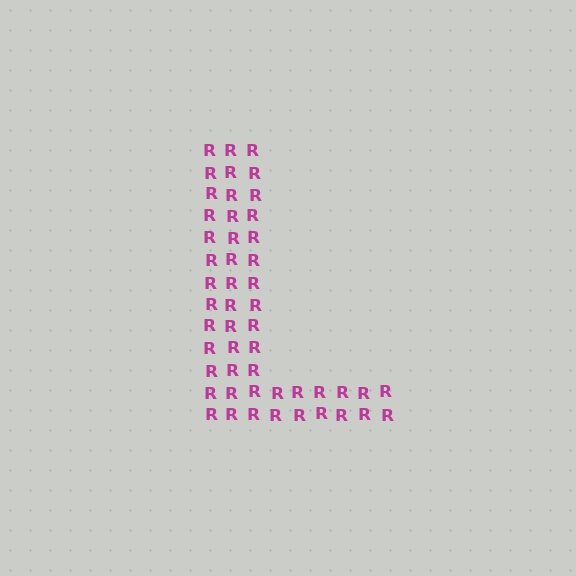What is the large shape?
The large shape is the letter L.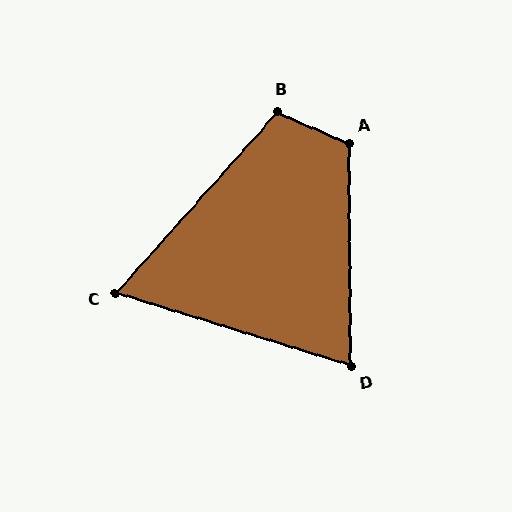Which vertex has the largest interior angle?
A, at approximately 115 degrees.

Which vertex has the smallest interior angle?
C, at approximately 65 degrees.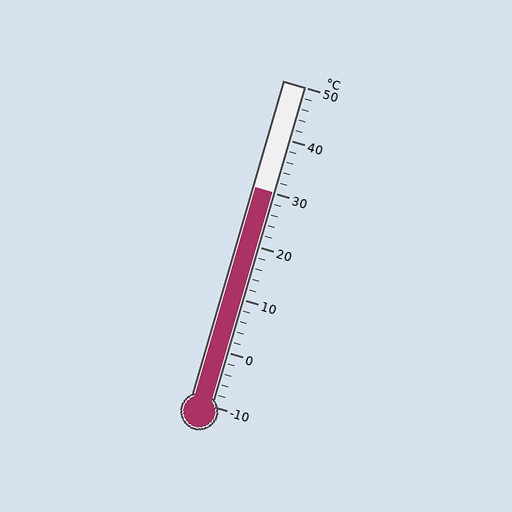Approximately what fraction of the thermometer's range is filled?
The thermometer is filled to approximately 65% of its range.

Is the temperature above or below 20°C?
The temperature is above 20°C.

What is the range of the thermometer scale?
The thermometer scale ranges from -10°C to 50°C.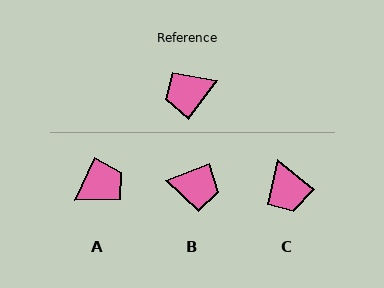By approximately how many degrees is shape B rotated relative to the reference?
Approximately 148 degrees counter-clockwise.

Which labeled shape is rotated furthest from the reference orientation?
A, about 168 degrees away.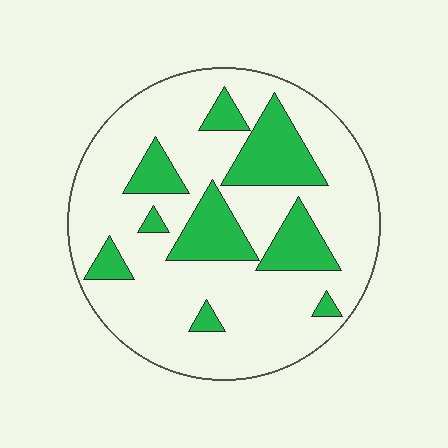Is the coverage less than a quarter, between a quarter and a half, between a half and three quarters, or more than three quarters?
Less than a quarter.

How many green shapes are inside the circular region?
9.